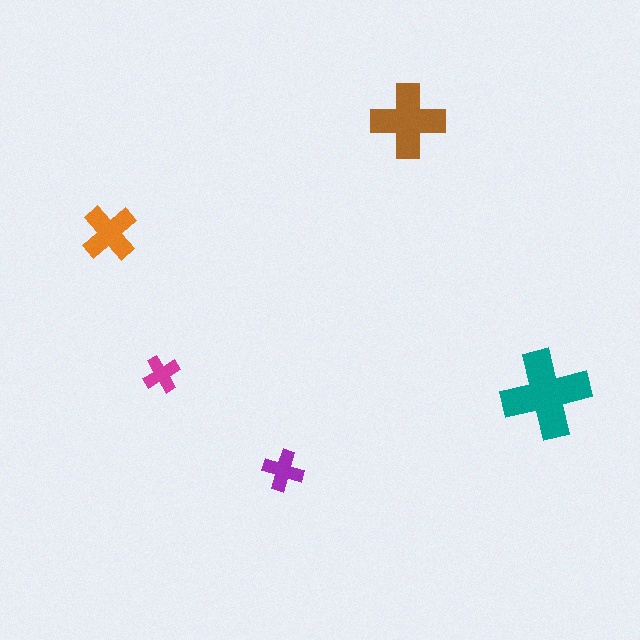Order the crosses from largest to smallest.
the teal one, the brown one, the orange one, the purple one, the magenta one.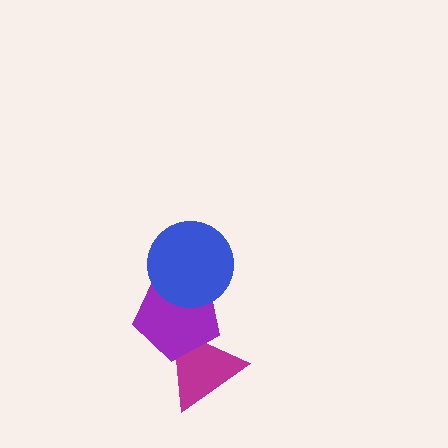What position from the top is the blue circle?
The blue circle is 1st from the top.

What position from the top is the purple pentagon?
The purple pentagon is 2nd from the top.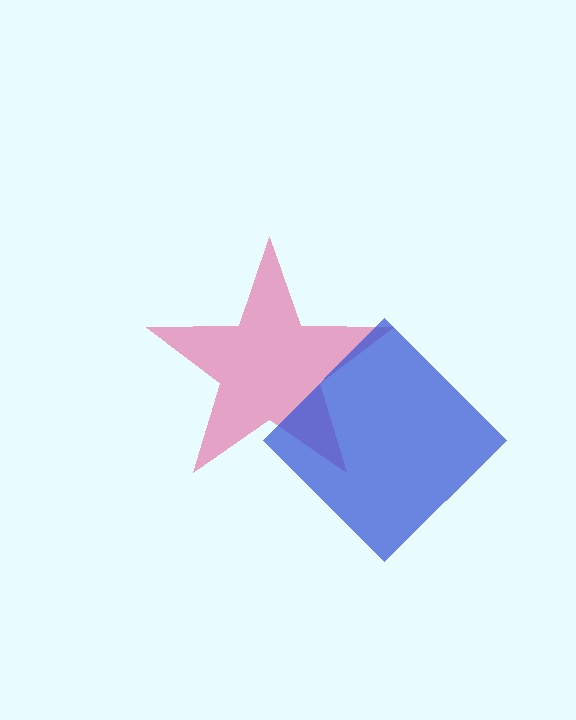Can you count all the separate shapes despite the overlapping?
Yes, there are 2 separate shapes.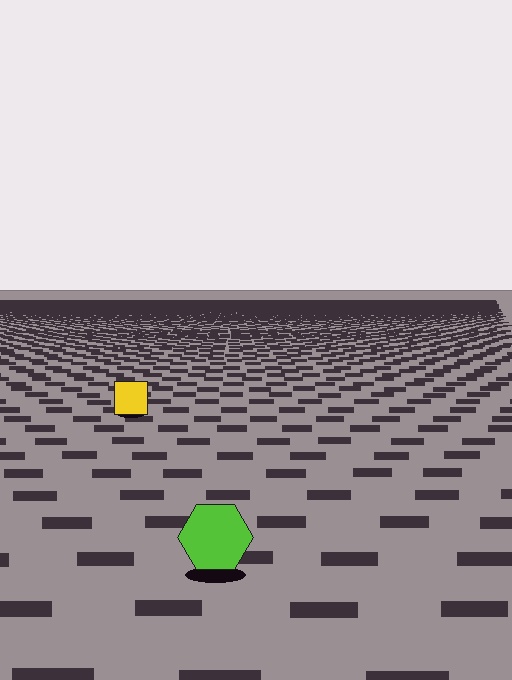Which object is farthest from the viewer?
The yellow square is farthest from the viewer. It appears smaller and the ground texture around it is denser.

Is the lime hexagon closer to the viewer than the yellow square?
Yes. The lime hexagon is closer — you can tell from the texture gradient: the ground texture is coarser near it.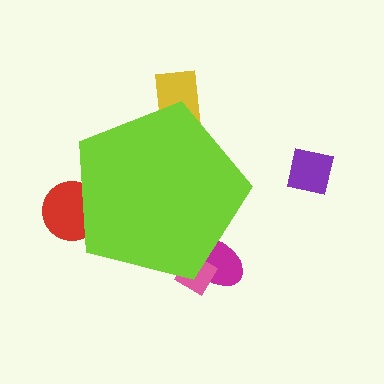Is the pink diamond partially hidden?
Yes, the pink diamond is partially hidden behind the lime pentagon.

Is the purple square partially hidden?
No, the purple square is fully visible.